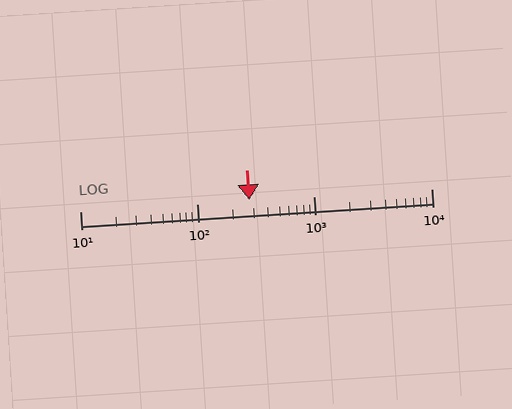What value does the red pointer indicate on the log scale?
The pointer indicates approximately 280.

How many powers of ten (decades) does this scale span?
The scale spans 3 decades, from 10 to 10000.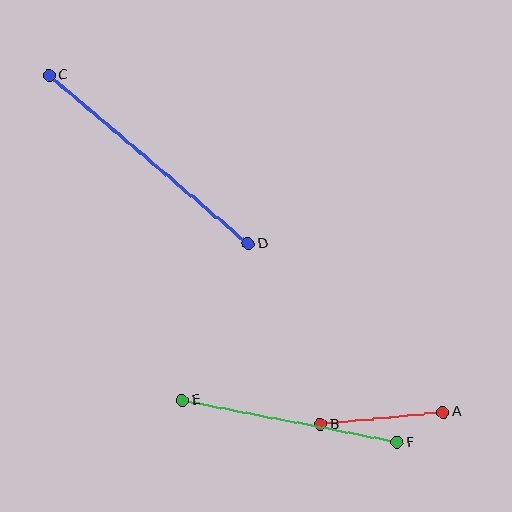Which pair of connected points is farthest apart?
Points C and D are farthest apart.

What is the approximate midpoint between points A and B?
The midpoint is at approximately (382, 418) pixels.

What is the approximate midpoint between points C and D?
The midpoint is at approximately (149, 160) pixels.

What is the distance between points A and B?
The distance is approximately 123 pixels.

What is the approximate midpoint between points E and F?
The midpoint is at approximately (290, 421) pixels.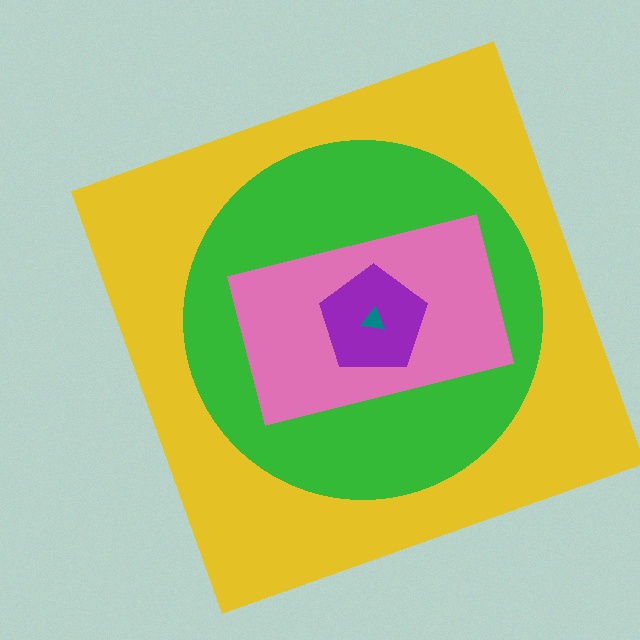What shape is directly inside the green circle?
The pink rectangle.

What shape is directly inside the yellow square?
The green circle.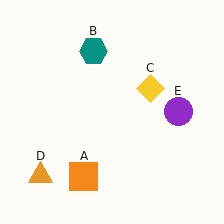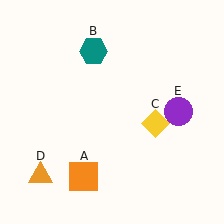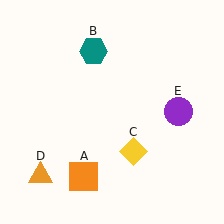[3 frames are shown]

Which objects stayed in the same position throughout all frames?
Orange square (object A) and teal hexagon (object B) and orange triangle (object D) and purple circle (object E) remained stationary.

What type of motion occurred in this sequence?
The yellow diamond (object C) rotated clockwise around the center of the scene.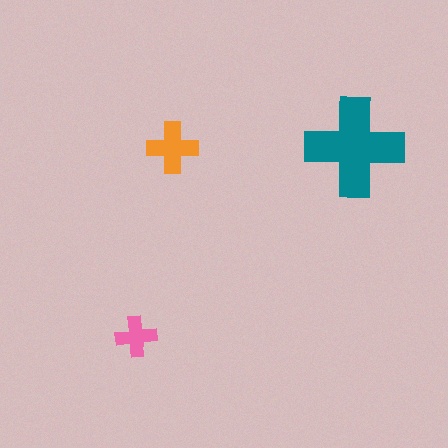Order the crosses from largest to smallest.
the teal one, the orange one, the pink one.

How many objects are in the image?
There are 3 objects in the image.